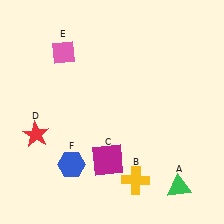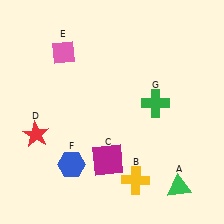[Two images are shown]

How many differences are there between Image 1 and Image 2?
There is 1 difference between the two images.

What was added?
A green cross (G) was added in Image 2.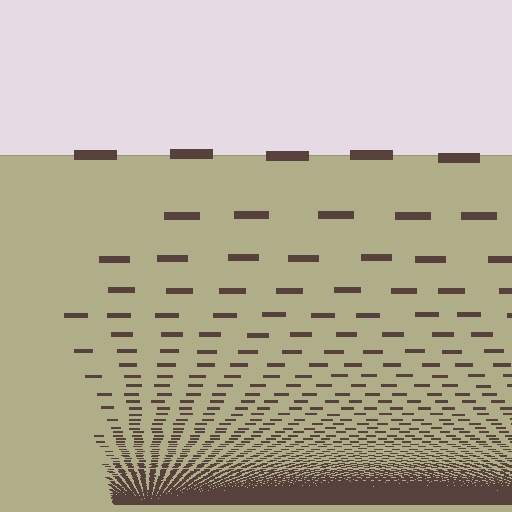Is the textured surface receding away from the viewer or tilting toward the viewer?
The surface appears to tilt toward the viewer. Texture elements get larger and sparser toward the top.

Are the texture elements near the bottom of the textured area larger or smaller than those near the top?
Smaller. The gradient is inverted — elements near the bottom are smaller and denser.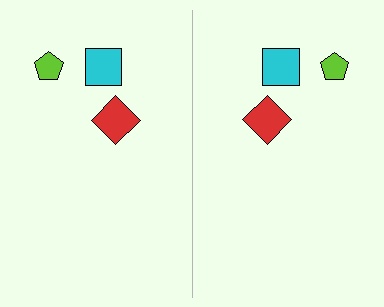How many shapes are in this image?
There are 6 shapes in this image.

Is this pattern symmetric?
Yes, this pattern has bilateral (reflection) symmetry.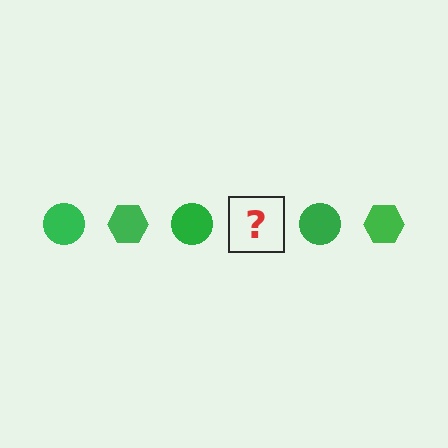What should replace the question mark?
The question mark should be replaced with a green hexagon.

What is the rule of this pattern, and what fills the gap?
The rule is that the pattern cycles through circle, hexagon shapes in green. The gap should be filled with a green hexagon.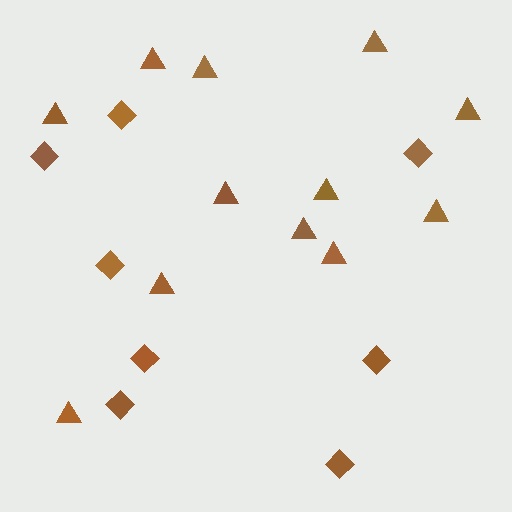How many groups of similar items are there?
There are 2 groups: one group of triangles (12) and one group of diamonds (8).